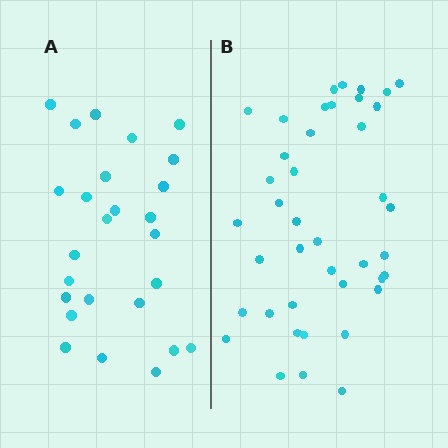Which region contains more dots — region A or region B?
Region B (the right region) has more dots.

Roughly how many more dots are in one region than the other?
Region B has approximately 15 more dots than region A.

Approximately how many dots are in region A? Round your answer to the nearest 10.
About 30 dots. (The exact count is 26, which rounds to 30.)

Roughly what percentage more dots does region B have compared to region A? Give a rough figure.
About 60% more.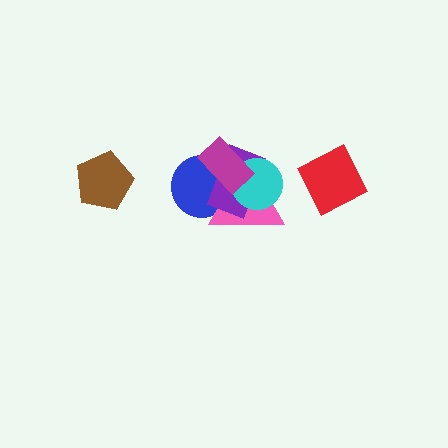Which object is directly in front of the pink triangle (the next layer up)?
The purple rectangle is directly in front of the pink triangle.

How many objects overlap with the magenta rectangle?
4 objects overlap with the magenta rectangle.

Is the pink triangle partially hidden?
Yes, it is partially covered by another shape.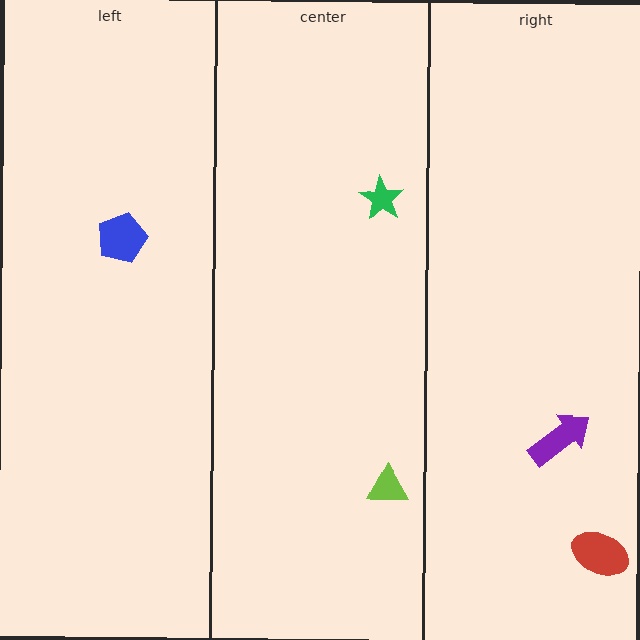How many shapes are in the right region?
2.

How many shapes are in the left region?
1.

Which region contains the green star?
The center region.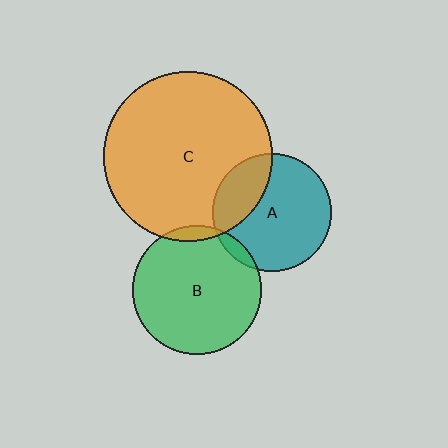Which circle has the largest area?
Circle C (orange).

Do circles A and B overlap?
Yes.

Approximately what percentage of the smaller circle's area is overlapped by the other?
Approximately 5%.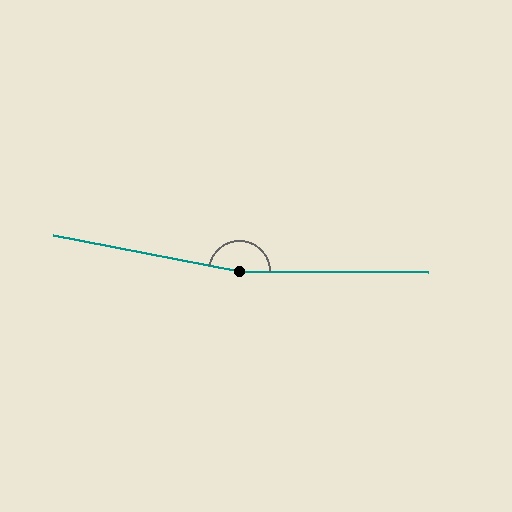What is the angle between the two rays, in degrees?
Approximately 169 degrees.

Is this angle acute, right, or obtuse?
It is obtuse.